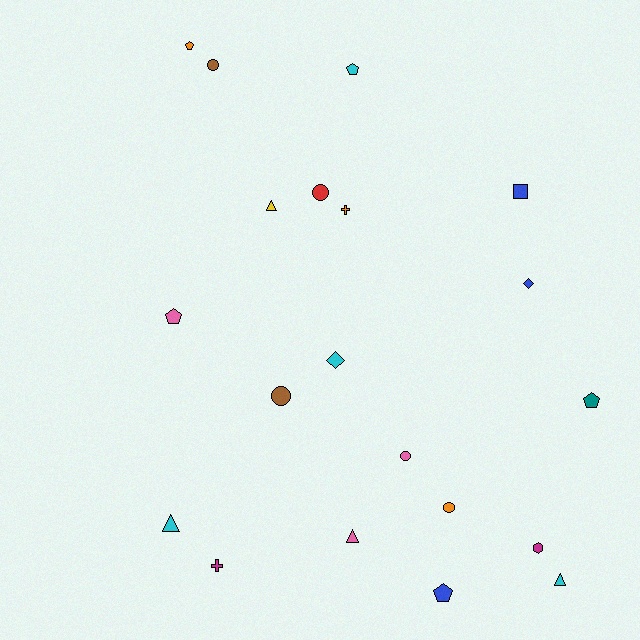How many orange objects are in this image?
There are 3 orange objects.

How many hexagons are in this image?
There is 1 hexagon.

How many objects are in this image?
There are 20 objects.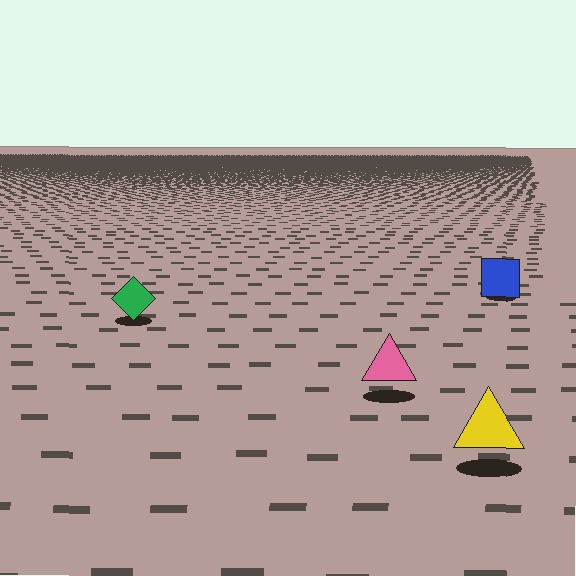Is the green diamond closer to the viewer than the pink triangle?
No. The pink triangle is closer — you can tell from the texture gradient: the ground texture is coarser near it.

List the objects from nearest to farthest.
From nearest to farthest: the yellow triangle, the pink triangle, the green diamond, the blue square.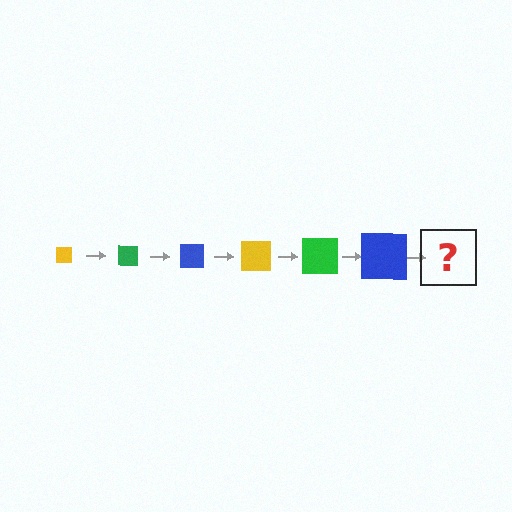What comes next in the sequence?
The next element should be a yellow square, larger than the previous one.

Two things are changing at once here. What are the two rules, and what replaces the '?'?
The two rules are that the square grows larger each step and the color cycles through yellow, green, and blue. The '?' should be a yellow square, larger than the previous one.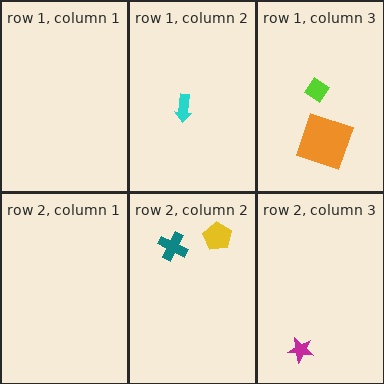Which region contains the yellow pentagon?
The row 2, column 2 region.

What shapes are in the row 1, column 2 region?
The cyan arrow.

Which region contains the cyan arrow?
The row 1, column 2 region.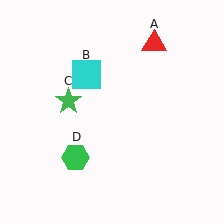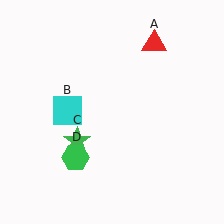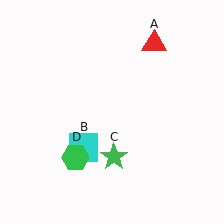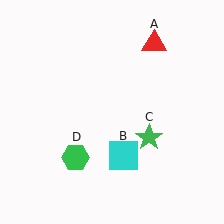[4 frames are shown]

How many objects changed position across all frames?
2 objects changed position: cyan square (object B), green star (object C).